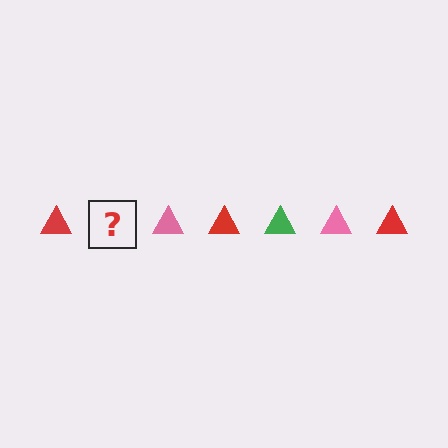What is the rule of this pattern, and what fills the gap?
The rule is that the pattern cycles through red, green, pink triangles. The gap should be filled with a green triangle.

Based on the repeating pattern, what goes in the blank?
The blank should be a green triangle.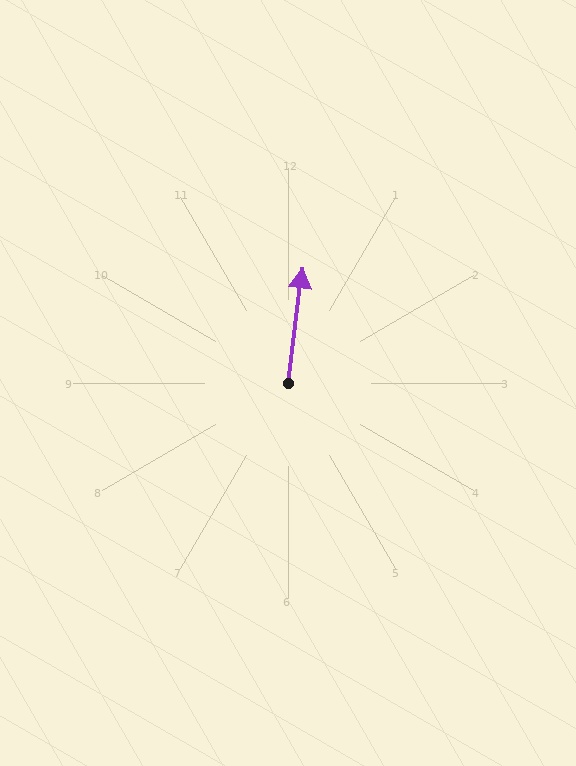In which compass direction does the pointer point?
North.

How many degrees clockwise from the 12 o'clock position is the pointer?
Approximately 7 degrees.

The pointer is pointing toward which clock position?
Roughly 12 o'clock.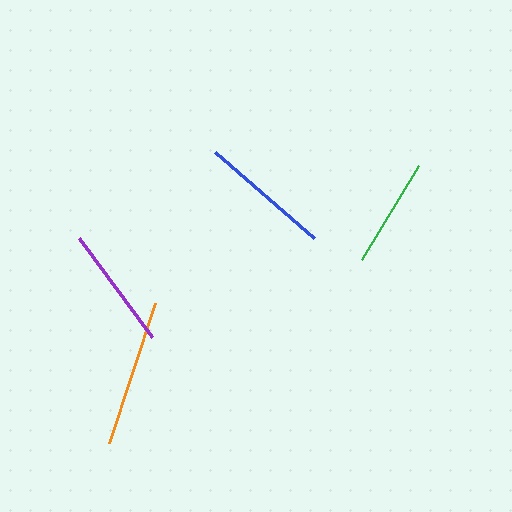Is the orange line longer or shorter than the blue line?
The orange line is longer than the blue line.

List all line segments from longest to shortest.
From longest to shortest: orange, blue, purple, green.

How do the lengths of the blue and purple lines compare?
The blue and purple lines are approximately the same length.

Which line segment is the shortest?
The green line is the shortest at approximately 110 pixels.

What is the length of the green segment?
The green segment is approximately 110 pixels long.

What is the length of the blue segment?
The blue segment is approximately 131 pixels long.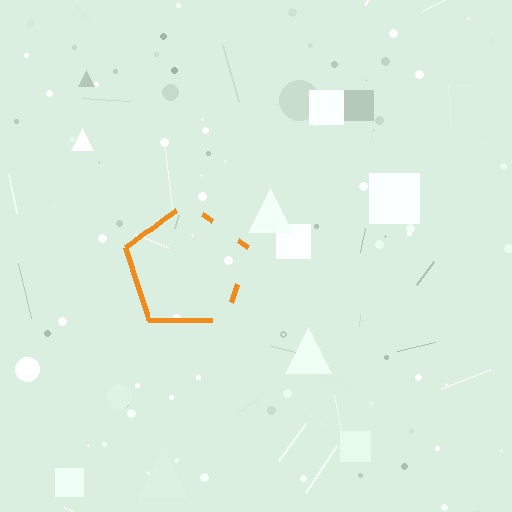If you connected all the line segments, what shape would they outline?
They would outline a pentagon.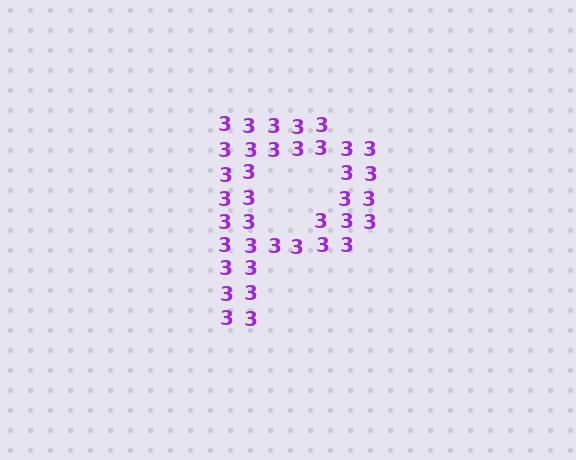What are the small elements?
The small elements are digit 3's.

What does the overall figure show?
The overall figure shows the letter P.